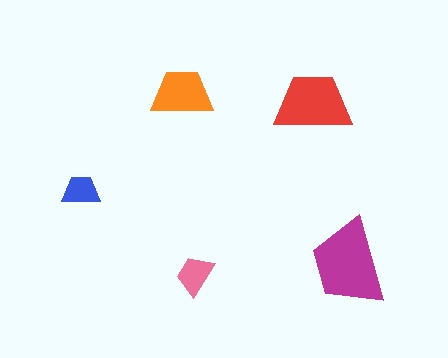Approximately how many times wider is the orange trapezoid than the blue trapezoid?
About 1.5 times wider.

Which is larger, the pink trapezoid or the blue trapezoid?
The pink one.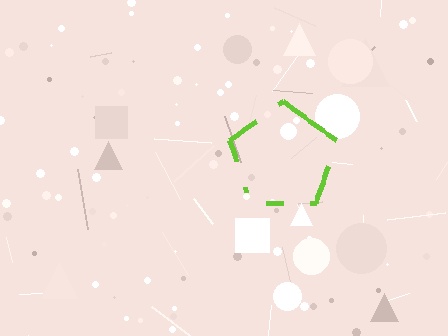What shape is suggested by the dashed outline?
The dashed outline suggests a pentagon.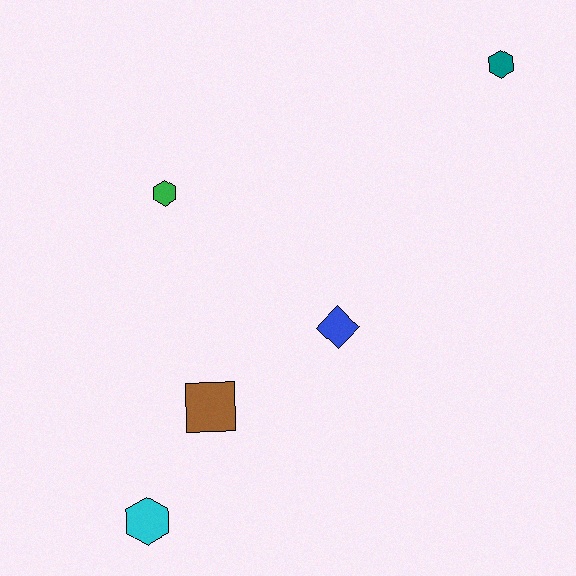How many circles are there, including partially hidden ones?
There are no circles.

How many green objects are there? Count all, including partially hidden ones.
There is 1 green object.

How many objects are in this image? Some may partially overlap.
There are 5 objects.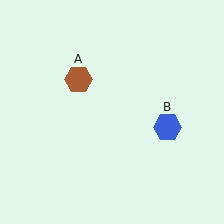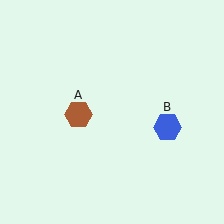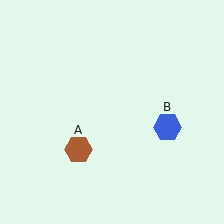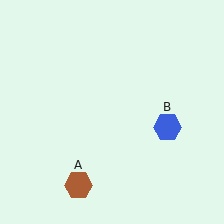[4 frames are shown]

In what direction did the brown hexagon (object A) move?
The brown hexagon (object A) moved down.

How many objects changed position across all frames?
1 object changed position: brown hexagon (object A).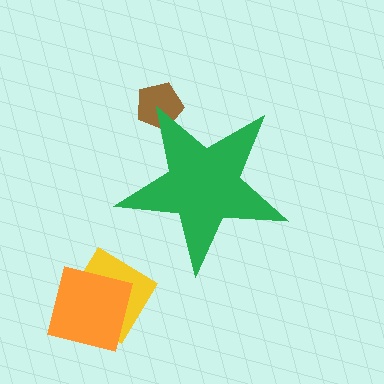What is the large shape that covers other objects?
A green star.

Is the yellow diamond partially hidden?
No, the yellow diamond is fully visible.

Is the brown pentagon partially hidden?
Yes, the brown pentagon is partially hidden behind the green star.